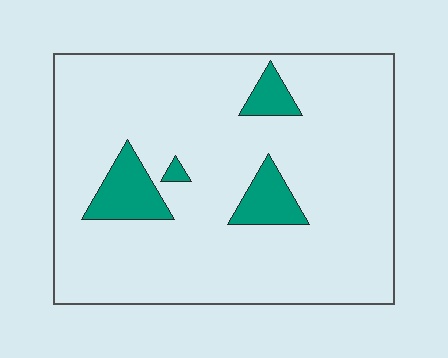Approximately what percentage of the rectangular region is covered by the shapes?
Approximately 10%.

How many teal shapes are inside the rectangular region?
4.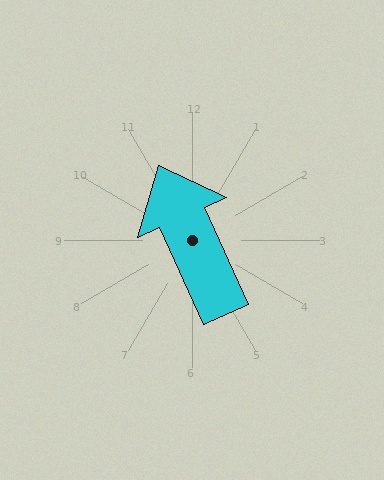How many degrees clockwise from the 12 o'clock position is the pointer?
Approximately 336 degrees.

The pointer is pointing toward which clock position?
Roughly 11 o'clock.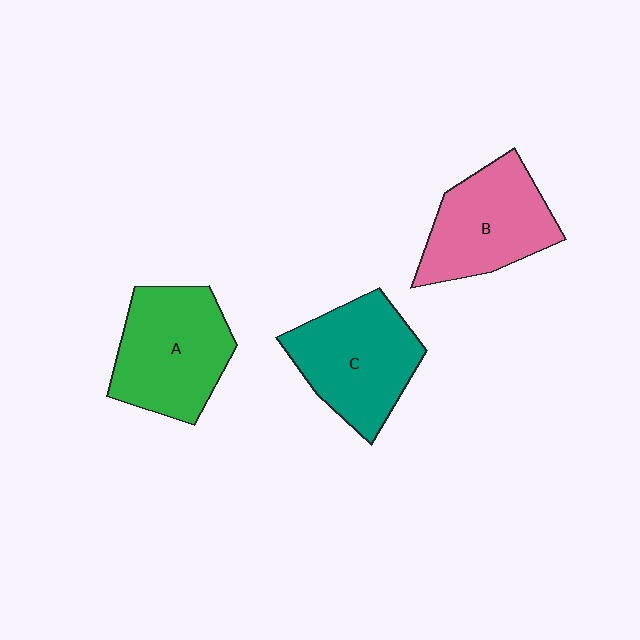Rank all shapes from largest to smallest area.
From largest to smallest: A (green), C (teal), B (pink).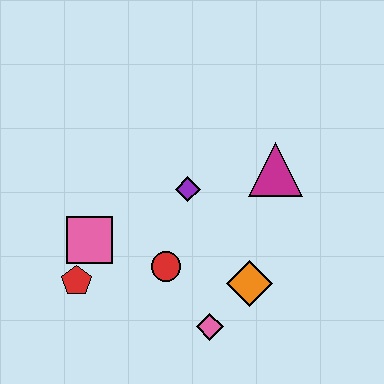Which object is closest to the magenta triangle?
The purple diamond is closest to the magenta triangle.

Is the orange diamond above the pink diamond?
Yes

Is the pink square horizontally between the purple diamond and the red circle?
No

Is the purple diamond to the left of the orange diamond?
Yes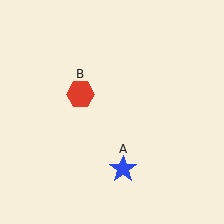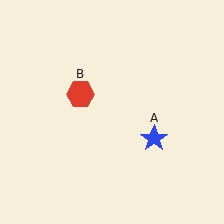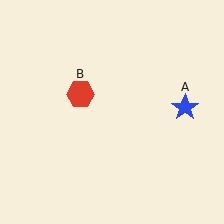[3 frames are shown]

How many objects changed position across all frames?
1 object changed position: blue star (object A).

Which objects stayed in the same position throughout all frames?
Red hexagon (object B) remained stationary.